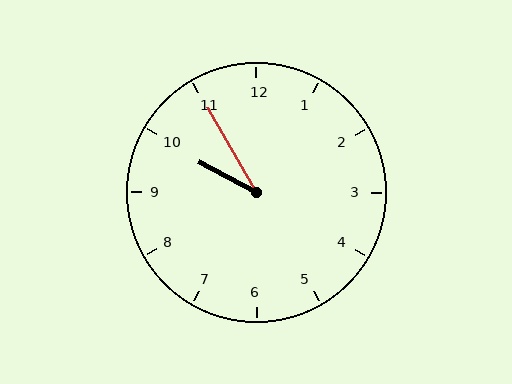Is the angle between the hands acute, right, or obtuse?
It is acute.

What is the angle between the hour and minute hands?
Approximately 32 degrees.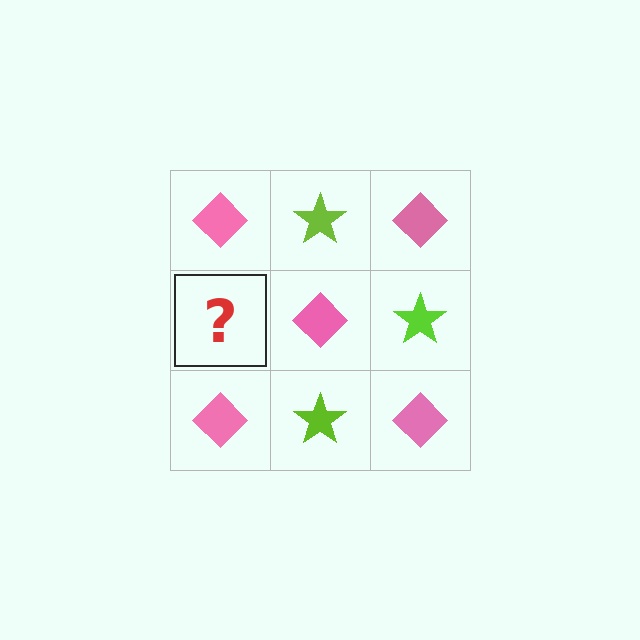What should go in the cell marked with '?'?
The missing cell should contain a lime star.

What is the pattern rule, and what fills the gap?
The rule is that it alternates pink diamond and lime star in a checkerboard pattern. The gap should be filled with a lime star.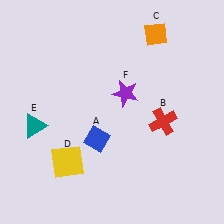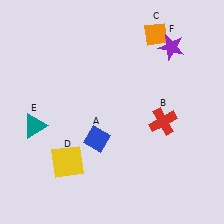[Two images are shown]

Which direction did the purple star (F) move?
The purple star (F) moved up.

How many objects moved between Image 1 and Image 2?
1 object moved between the two images.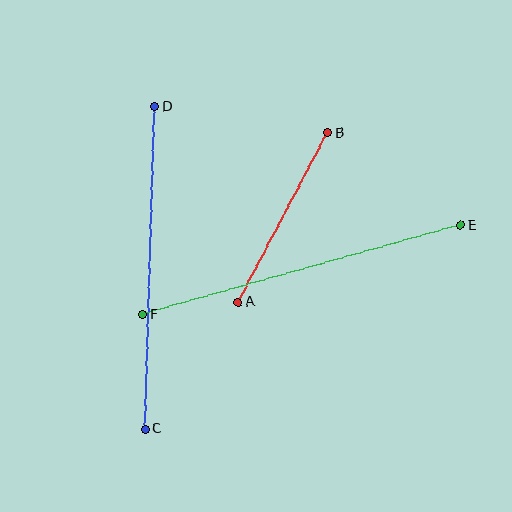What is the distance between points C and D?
The distance is approximately 322 pixels.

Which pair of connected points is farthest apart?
Points E and F are farthest apart.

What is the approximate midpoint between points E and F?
The midpoint is at approximately (302, 270) pixels.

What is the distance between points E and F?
The distance is approximately 330 pixels.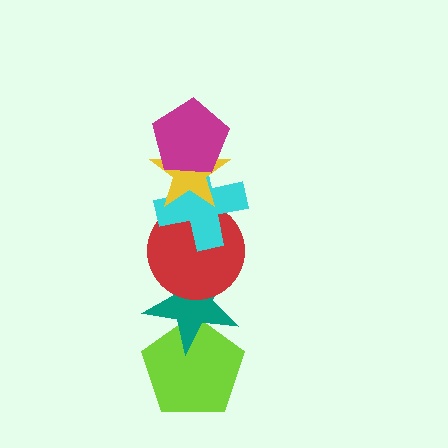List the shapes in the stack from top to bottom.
From top to bottom: the magenta pentagon, the yellow star, the cyan cross, the red circle, the teal star, the lime pentagon.